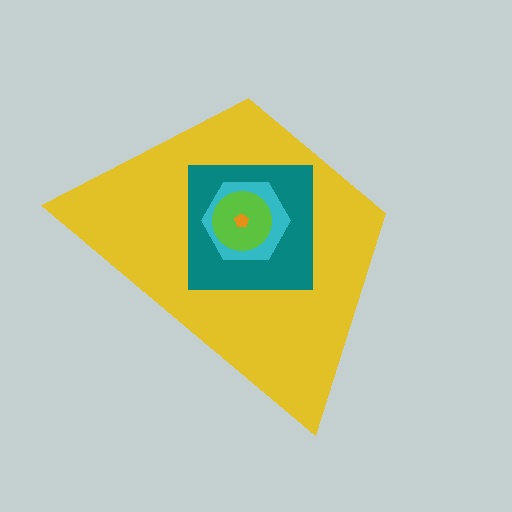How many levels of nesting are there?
5.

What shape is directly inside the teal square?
The cyan hexagon.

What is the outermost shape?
The yellow trapezoid.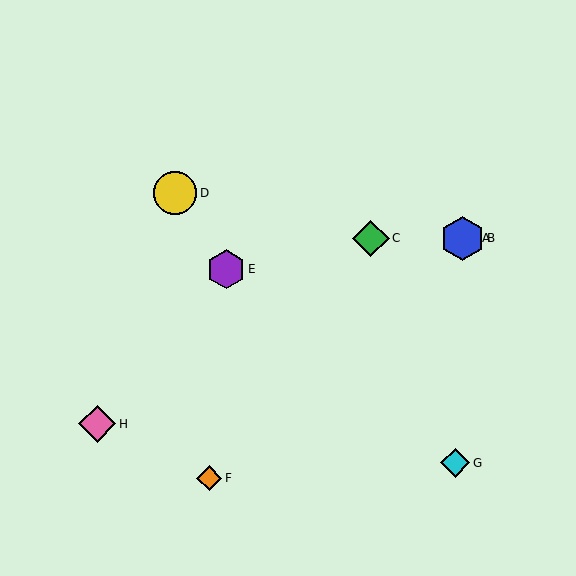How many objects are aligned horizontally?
3 objects (A, B, C) are aligned horizontally.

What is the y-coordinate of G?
Object G is at y≈463.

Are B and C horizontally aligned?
Yes, both are at y≈238.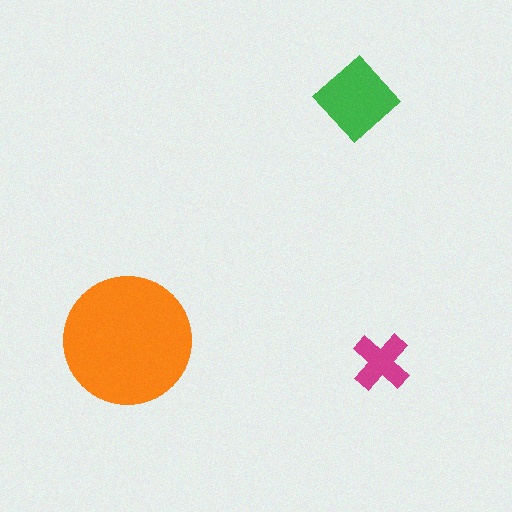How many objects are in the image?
There are 3 objects in the image.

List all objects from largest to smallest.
The orange circle, the green diamond, the magenta cross.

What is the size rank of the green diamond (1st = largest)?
2nd.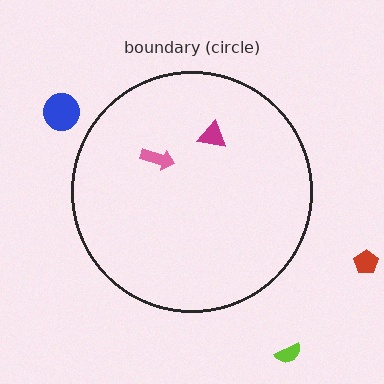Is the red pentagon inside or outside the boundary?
Outside.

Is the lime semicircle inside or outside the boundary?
Outside.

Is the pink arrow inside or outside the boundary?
Inside.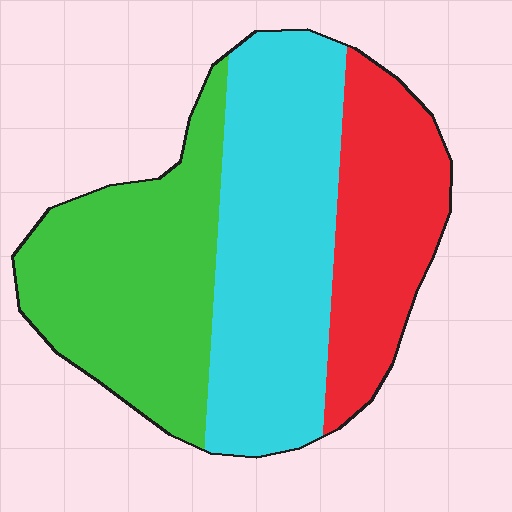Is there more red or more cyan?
Cyan.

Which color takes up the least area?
Red, at roughly 25%.